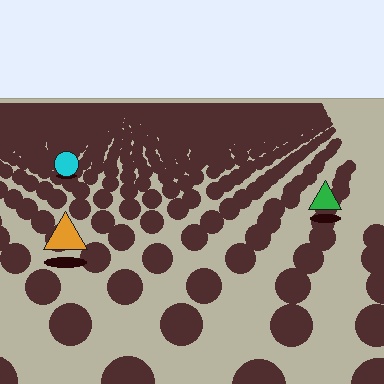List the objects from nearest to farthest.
From nearest to farthest: the orange triangle, the green triangle, the cyan circle.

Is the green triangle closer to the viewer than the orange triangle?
No. The orange triangle is closer — you can tell from the texture gradient: the ground texture is coarser near it.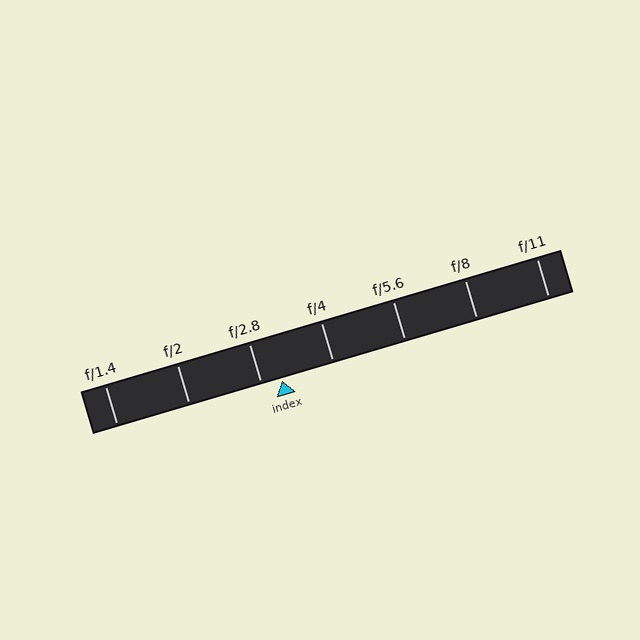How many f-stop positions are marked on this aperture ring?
There are 7 f-stop positions marked.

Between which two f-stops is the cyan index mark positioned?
The index mark is between f/2.8 and f/4.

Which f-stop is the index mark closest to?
The index mark is closest to f/2.8.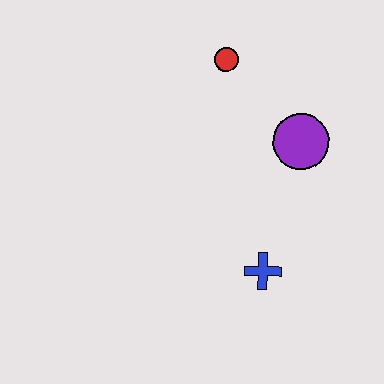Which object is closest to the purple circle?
The red circle is closest to the purple circle.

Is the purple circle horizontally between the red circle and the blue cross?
No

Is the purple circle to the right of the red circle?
Yes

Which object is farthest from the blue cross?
The red circle is farthest from the blue cross.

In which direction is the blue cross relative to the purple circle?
The blue cross is below the purple circle.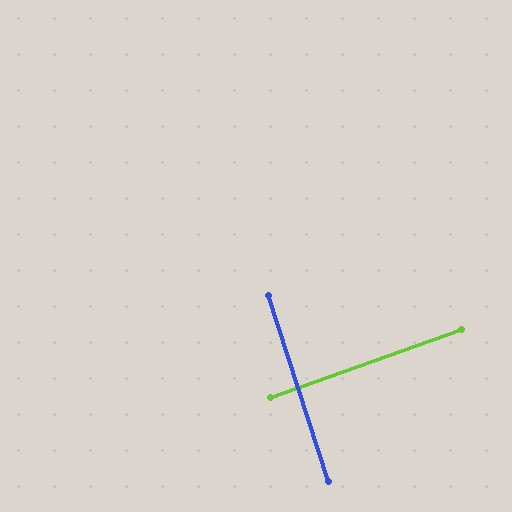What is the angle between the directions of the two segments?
Approximately 88 degrees.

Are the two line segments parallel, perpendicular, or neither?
Perpendicular — they meet at approximately 88°.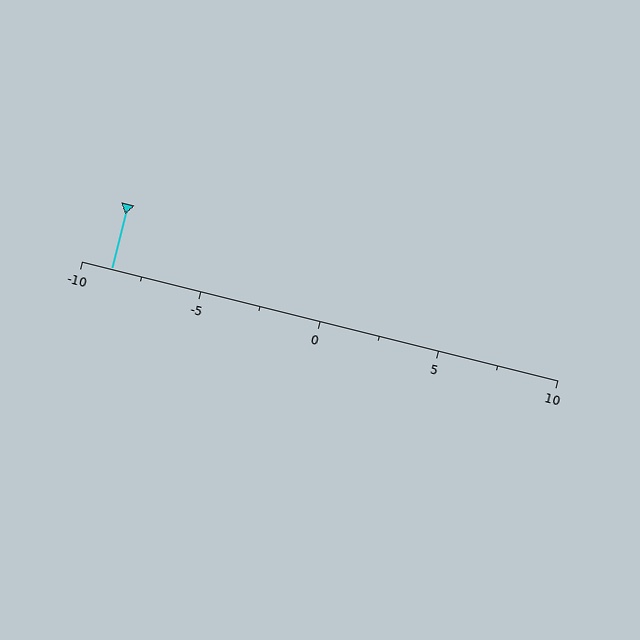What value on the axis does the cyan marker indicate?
The marker indicates approximately -8.8.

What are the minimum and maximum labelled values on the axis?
The axis runs from -10 to 10.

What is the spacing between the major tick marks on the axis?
The major ticks are spaced 5 apart.